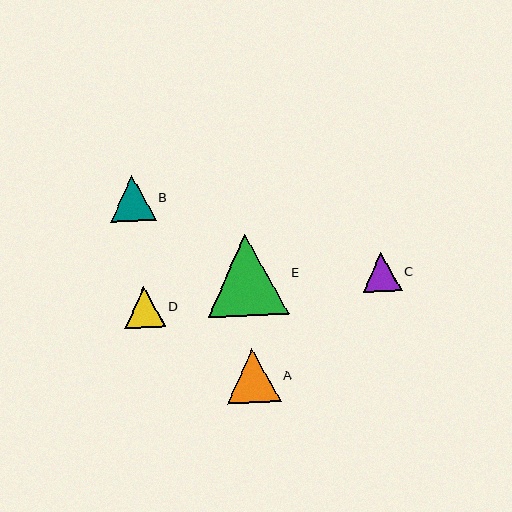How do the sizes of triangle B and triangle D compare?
Triangle B and triangle D are approximately the same size.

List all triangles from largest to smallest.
From largest to smallest: E, A, B, D, C.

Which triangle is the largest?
Triangle E is the largest with a size of approximately 82 pixels.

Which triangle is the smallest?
Triangle C is the smallest with a size of approximately 39 pixels.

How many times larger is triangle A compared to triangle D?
Triangle A is approximately 1.3 times the size of triangle D.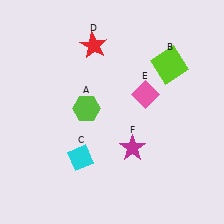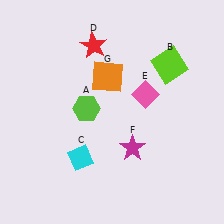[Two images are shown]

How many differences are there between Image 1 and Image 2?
There is 1 difference between the two images.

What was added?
An orange square (G) was added in Image 2.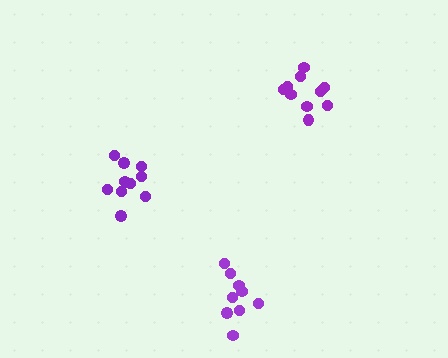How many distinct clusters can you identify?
There are 3 distinct clusters.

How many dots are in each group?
Group 1: 10 dots, Group 2: 11 dots, Group 3: 9 dots (30 total).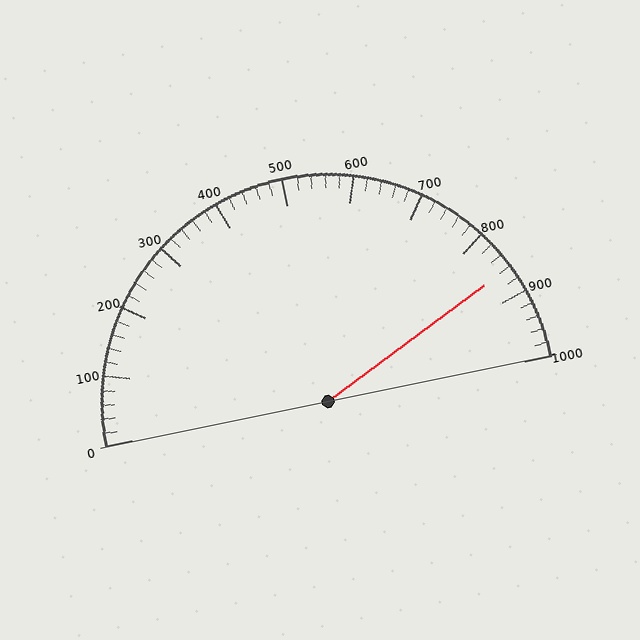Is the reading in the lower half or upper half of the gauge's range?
The reading is in the upper half of the range (0 to 1000).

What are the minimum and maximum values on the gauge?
The gauge ranges from 0 to 1000.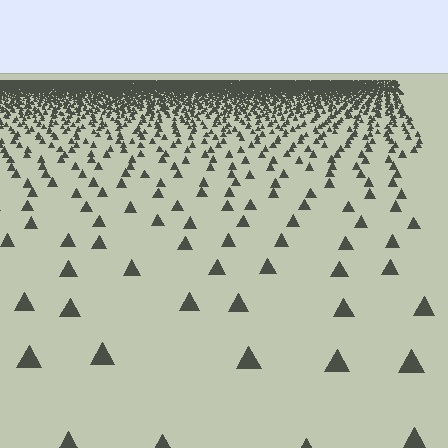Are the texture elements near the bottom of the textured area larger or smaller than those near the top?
Larger. Near the bottom, elements are closer to the viewer and appear at a bigger on-screen size.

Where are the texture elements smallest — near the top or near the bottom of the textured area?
Near the top.